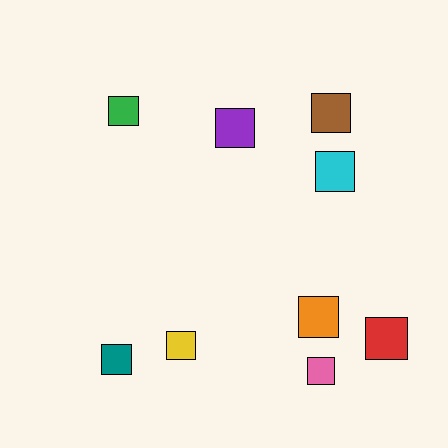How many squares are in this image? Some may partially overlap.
There are 9 squares.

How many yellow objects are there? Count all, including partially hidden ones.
There is 1 yellow object.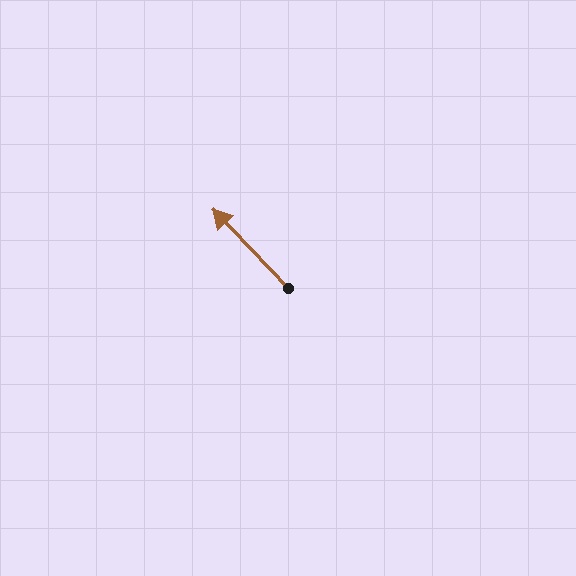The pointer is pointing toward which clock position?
Roughly 11 o'clock.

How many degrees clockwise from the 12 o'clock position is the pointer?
Approximately 316 degrees.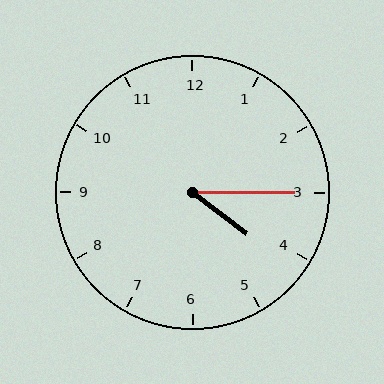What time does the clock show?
4:15.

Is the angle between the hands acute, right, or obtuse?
It is acute.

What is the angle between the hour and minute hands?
Approximately 38 degrees.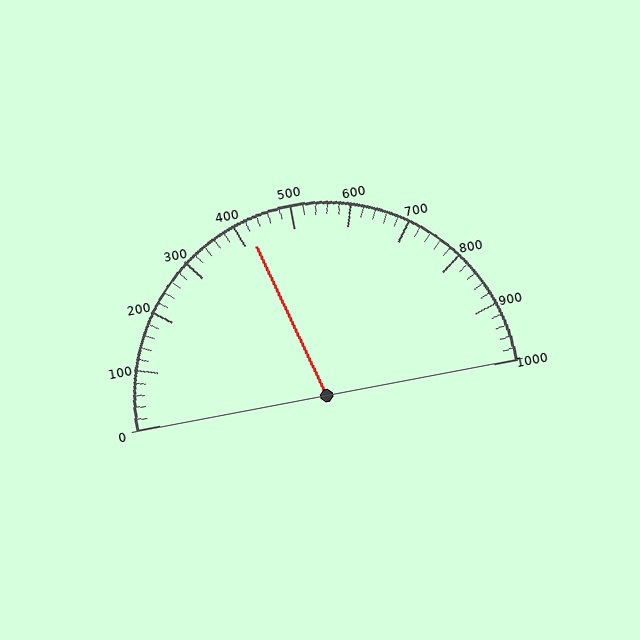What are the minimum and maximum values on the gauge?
The gauge ranges from 0 to 1000.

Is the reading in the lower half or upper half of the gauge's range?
The reading is in the lower half of the range (0 to 1000).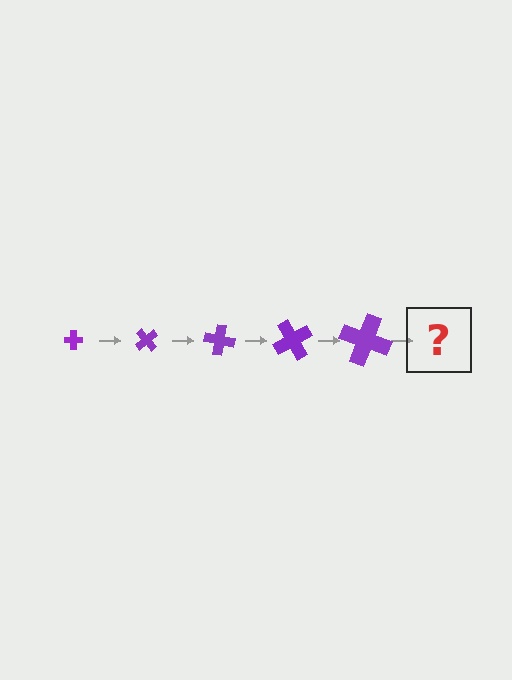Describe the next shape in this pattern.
It should be a cross, larger than the previous one and rotated 250 degrees from the start.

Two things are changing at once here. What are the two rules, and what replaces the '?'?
The two rules are that the cross grows larger each step and it rotates 50 degrees each step. The '?' should be a cross, larger than the previous one and rotated 250 degrees from the start.